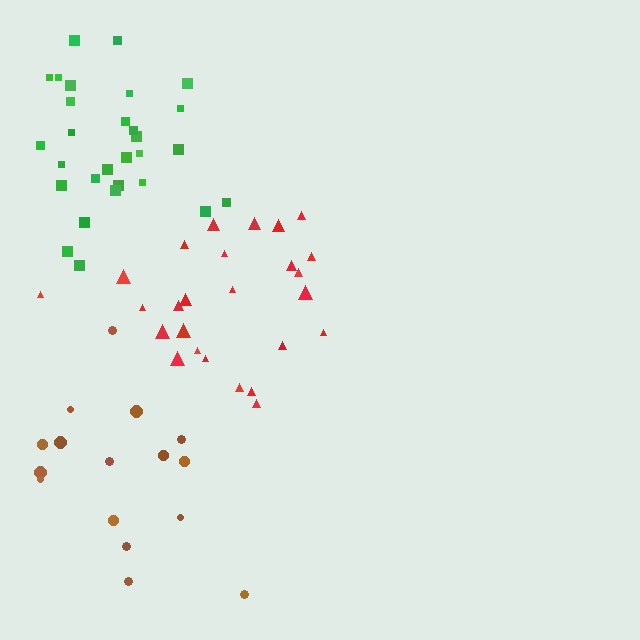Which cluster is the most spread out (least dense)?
Brown.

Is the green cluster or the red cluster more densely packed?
Green.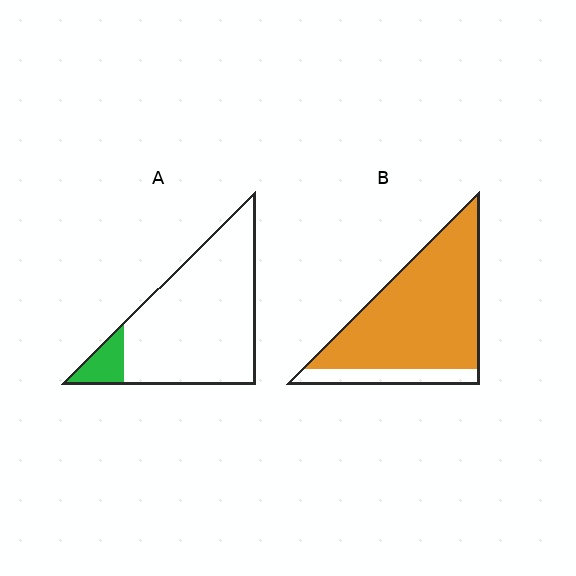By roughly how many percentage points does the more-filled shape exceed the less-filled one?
By roughly 75 percentage points (B over A).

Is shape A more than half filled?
No.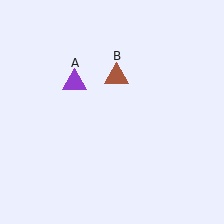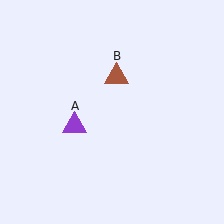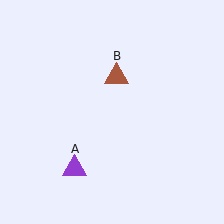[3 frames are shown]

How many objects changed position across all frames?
1 object changed position: purple triangle (object A).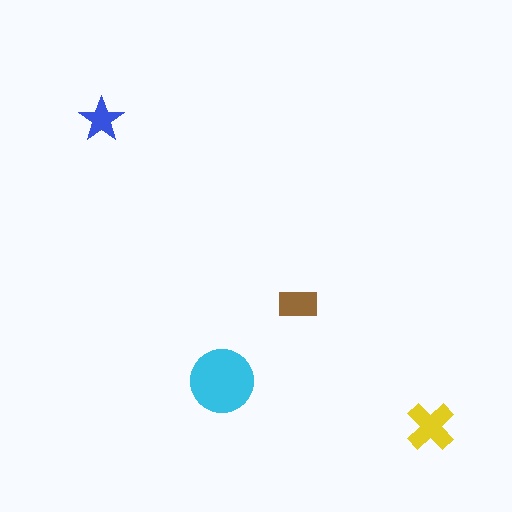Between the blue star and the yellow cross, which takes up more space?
The yellow cross.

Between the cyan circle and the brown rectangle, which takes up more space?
The cyan circle.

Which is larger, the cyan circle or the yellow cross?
The cyan circle.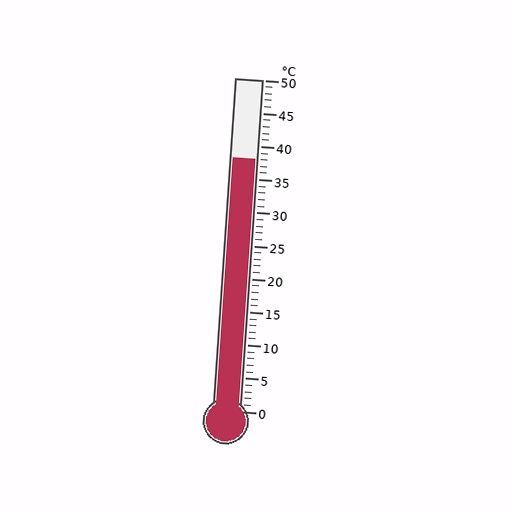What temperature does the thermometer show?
The thermometer shows approximately 38°C.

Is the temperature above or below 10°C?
The temperature is above 10°C.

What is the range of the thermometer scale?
The thermometer scale ranges from 0°C to 50°C.